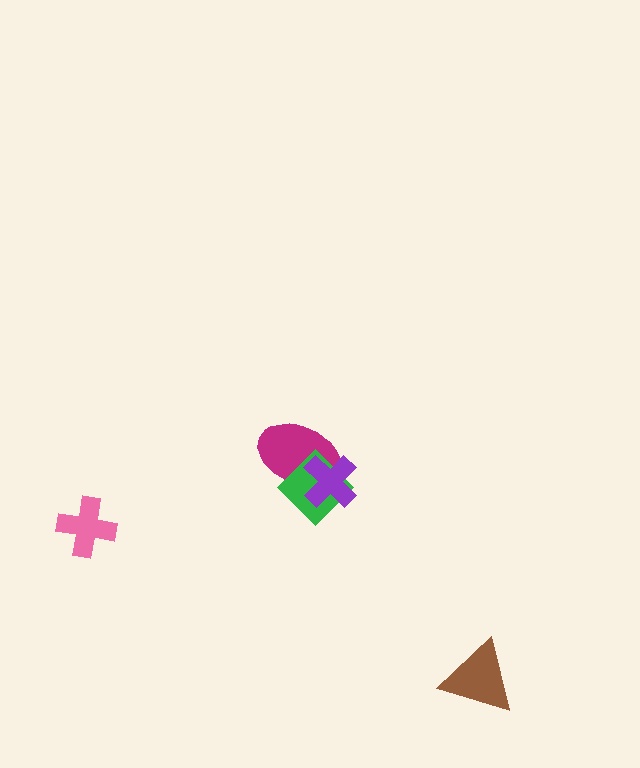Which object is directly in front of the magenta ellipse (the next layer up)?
The green diamond is directly in front of the magenta ellipse.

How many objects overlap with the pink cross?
0 objects overlap with the pink cross.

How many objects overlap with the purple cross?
2 objects overlap with the purple cross.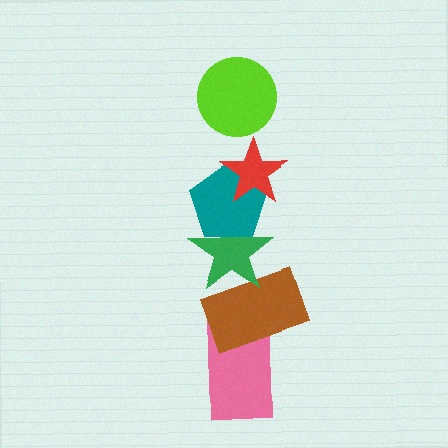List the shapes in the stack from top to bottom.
From top to bottom: the lime circle, the red star, the teal pentagon, the green star, the brown rectangle, the pink rectangle.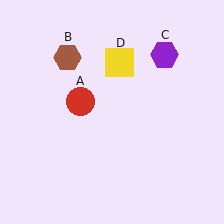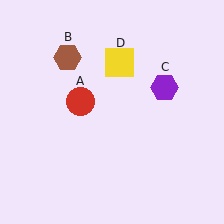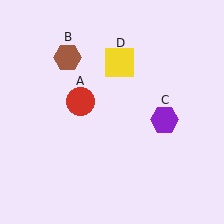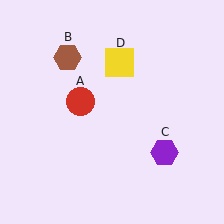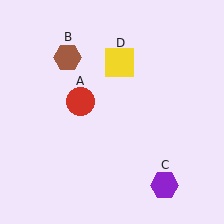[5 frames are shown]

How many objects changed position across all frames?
1 object changed position: purple hexagon (object C).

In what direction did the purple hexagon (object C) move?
The purple hexagon (object C) moved down.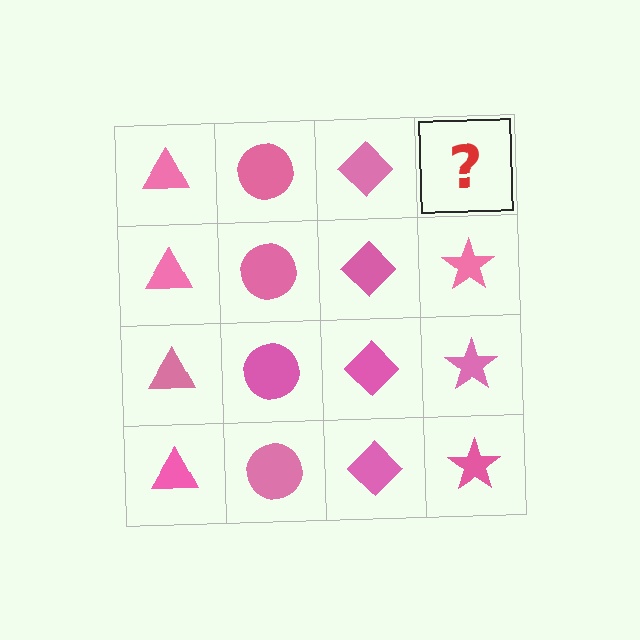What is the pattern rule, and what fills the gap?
The rule is that each column has a consistent shape. The gap should be filled with a pink star.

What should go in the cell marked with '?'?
The missing cell should contain a pink star.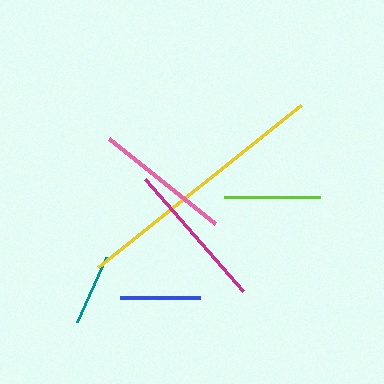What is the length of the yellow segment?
The yellow segment is approximately 260 pixels long.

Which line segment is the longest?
The yellow line is the longest at approximately 260 pixels.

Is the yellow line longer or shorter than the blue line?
The yellow line is longer than the blue line.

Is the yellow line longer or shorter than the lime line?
The yellow line is longer than the lime line.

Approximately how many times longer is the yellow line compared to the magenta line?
The yellow line is approximately 1.7 times the length of the magenta line.